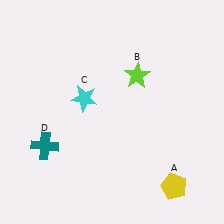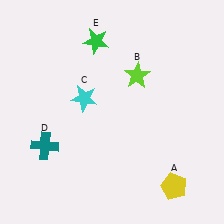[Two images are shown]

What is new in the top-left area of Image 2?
A green star (E) was added in the top-left area of Image 2.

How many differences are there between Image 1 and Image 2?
There is 1 difference between the two images.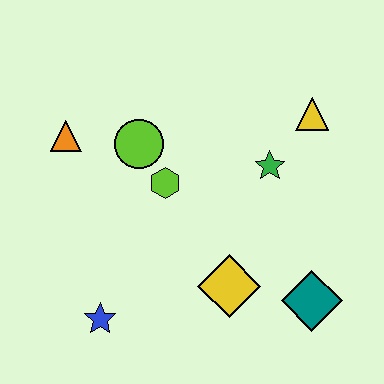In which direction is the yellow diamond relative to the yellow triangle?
The yellow diamond is below the yellow triangle.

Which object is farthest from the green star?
The blue star is farthest from the green star.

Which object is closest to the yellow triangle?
The green star is closest to the yellow triangle.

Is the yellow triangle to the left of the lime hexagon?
No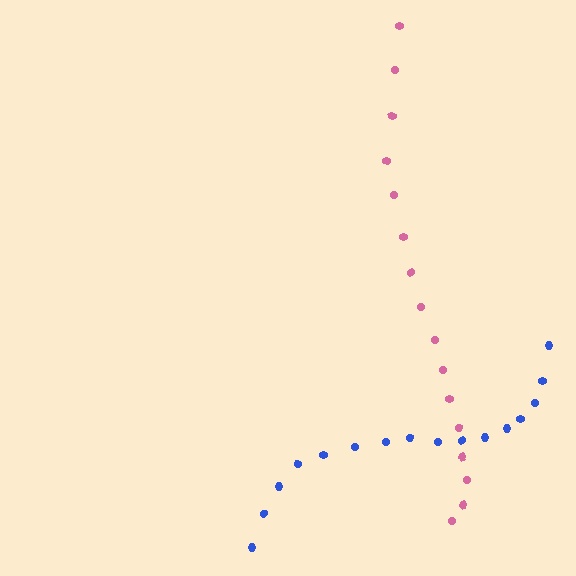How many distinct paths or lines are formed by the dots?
There are 2 distinct paths.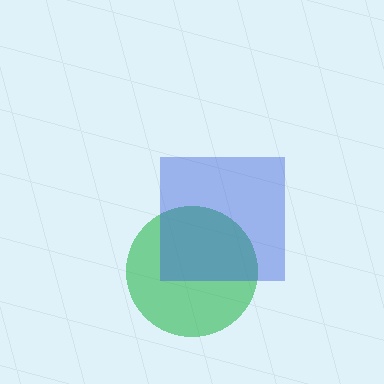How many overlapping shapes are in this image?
There are 2 overlapping shapes in the image.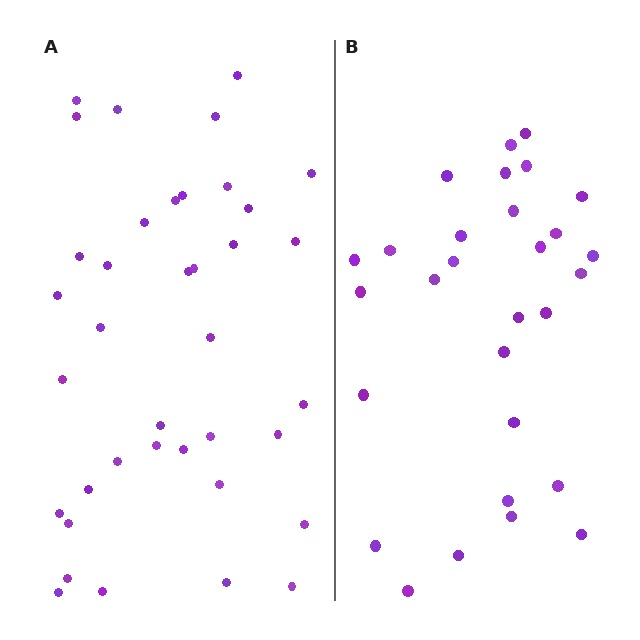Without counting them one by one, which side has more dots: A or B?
Region A (the left region) has more dots.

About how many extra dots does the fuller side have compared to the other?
Region A has roughly 8 or so more dots than region B.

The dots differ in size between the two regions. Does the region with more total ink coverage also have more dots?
No. Region B has more total ink coverage because its dots are larger, but region A actually contains more individual dots. Total area can be misleading — the number of items is what matters here.